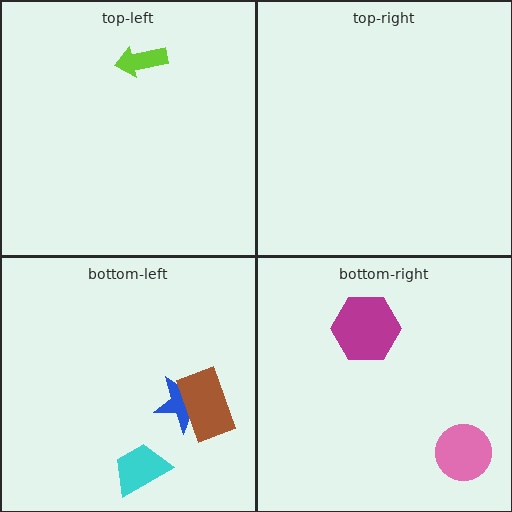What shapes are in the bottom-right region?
The magenta hexagon, the pink circle.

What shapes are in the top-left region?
The lime arrow.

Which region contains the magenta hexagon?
The bottom-right region.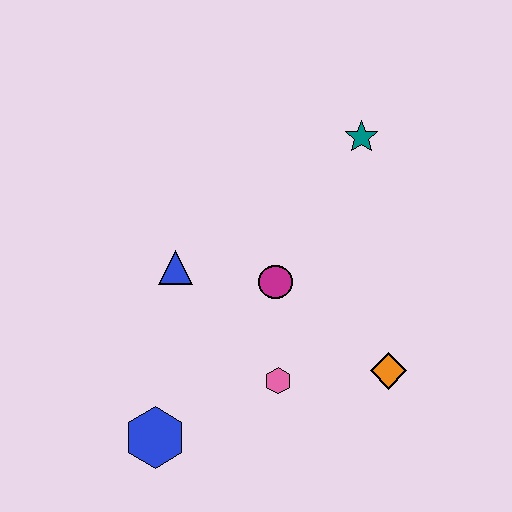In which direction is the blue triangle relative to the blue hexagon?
The blue triangle is above the blue hexagon.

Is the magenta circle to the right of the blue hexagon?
Yes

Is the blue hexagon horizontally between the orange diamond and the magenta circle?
No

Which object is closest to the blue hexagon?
The pink hexagon is closest to the blue hexagon.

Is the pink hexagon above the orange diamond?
No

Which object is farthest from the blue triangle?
The orange diamond is farthest from the blue triangle.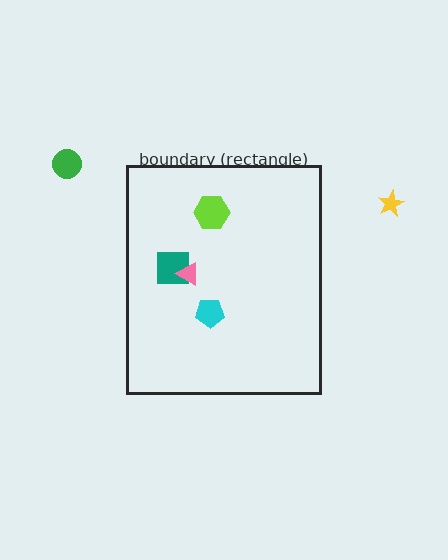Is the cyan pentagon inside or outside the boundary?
Inside.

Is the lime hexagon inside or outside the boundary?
Inside.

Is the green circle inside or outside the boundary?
Outside.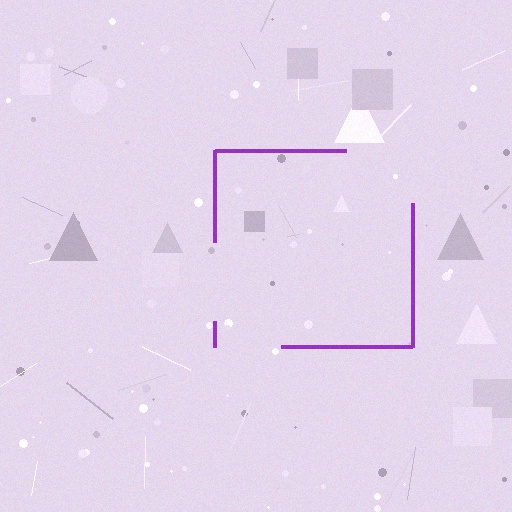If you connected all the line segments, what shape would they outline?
They would outline a square.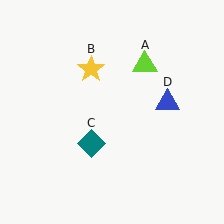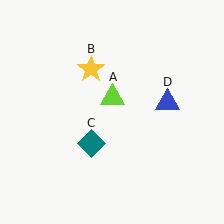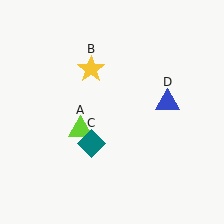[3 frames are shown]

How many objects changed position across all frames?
1 object changed position: lime triangle (object A).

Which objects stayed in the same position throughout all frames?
Yellow star (object B) and teal diamond (object C) and blue triangle (object D) remained stationary.